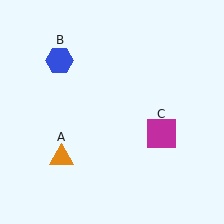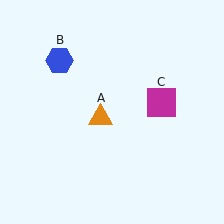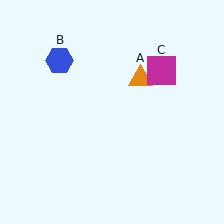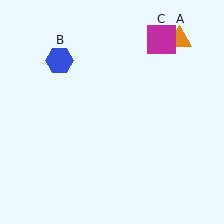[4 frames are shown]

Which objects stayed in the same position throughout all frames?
Blue hexagon (object B) remained stationary.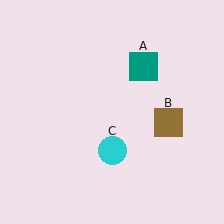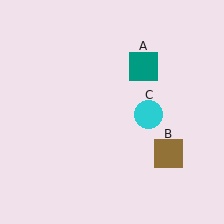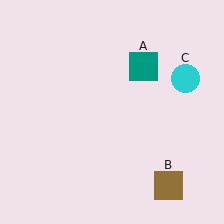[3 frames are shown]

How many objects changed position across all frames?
2 objects changed position: brown square (object B), cyan circle (object C).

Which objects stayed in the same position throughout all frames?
Teal square (object A) remained stationary.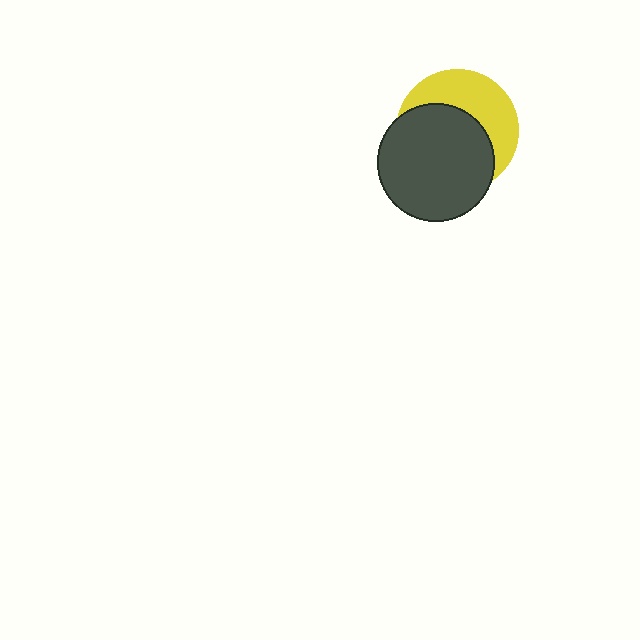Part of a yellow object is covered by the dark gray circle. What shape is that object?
It is a circle.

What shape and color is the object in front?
The object in front is a dark gray circle.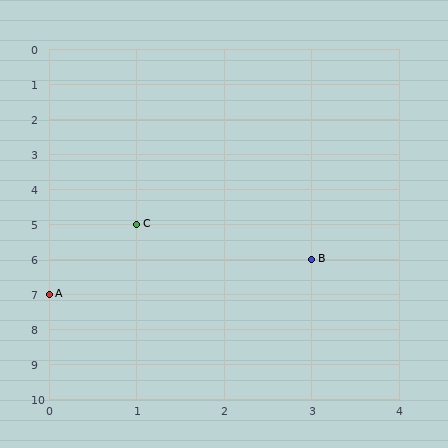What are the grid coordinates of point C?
Point C is at grid coordinates (1, 5).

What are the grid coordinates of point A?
Point A is at grid coordinates (0, 7).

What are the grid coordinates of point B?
Point B is at grid coordinates (3, 6).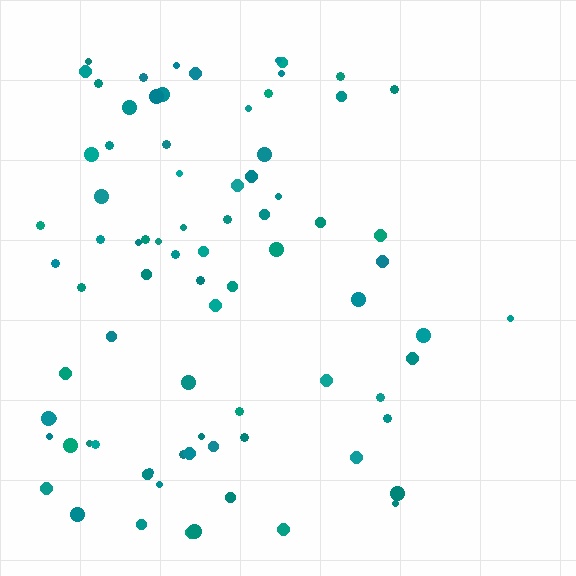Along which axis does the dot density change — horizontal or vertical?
Horizontal.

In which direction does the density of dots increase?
From right to left, with the left side densest.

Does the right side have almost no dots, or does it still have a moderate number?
Still a moderate number, just noticeably fewer than the left.